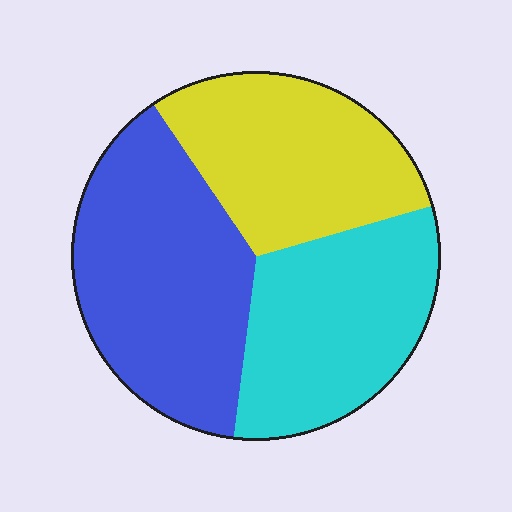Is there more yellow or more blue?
Blue.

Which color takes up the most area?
Blue, at roughly 40%.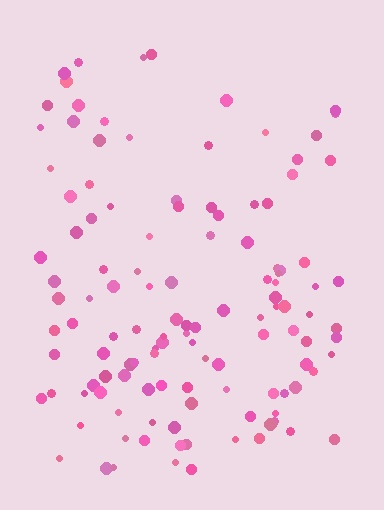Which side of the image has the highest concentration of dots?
The bottom.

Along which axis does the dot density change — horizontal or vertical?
Vertical.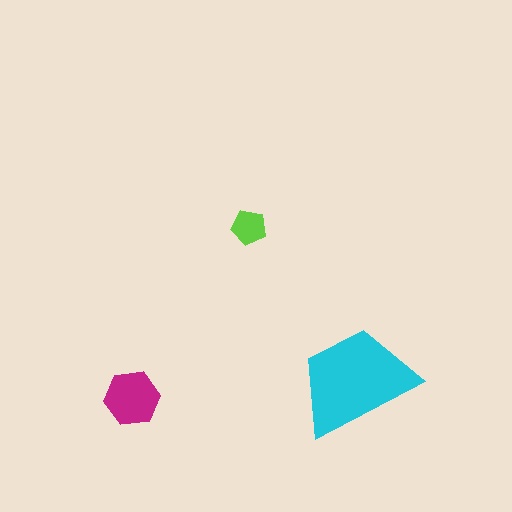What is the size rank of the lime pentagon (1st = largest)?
3rd.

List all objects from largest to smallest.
The cyan trapezoid, the magenta hexagon, the lime pentagon.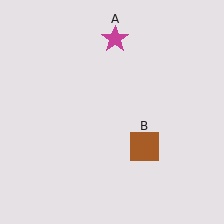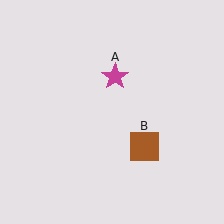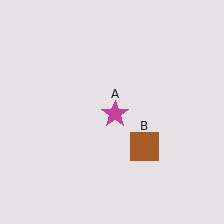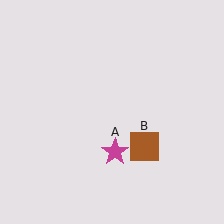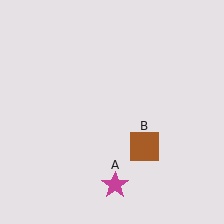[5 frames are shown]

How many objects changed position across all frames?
1 object changed position: magenta star (object A).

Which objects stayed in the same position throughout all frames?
Brown square (object B) remained stationary.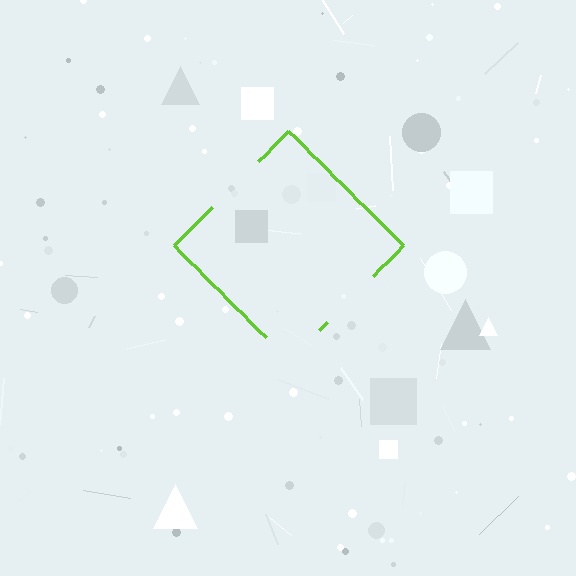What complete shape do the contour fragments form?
The contour fragments form a diamond.